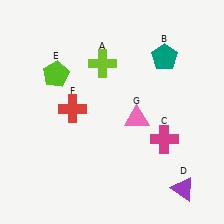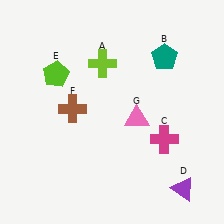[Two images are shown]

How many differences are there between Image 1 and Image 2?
There is 1 difference between the two images.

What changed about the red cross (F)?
In Image 1, F is red. In Image 2, it changed to brown.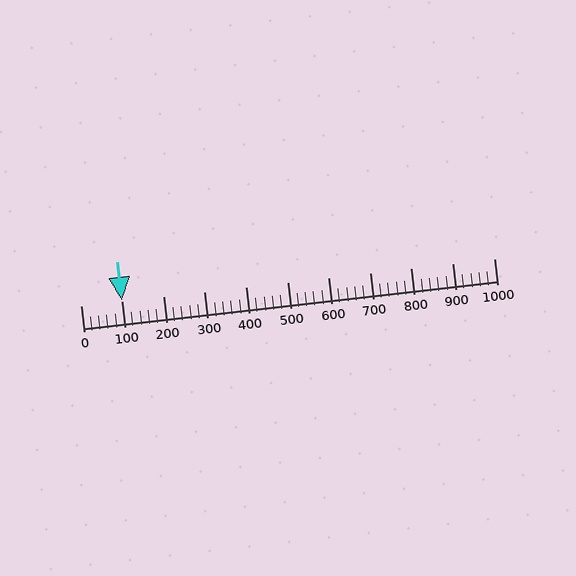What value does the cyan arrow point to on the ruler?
The cyan arrow points to approximately 100.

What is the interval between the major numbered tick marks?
The major tick marks are spaced 100 units apart.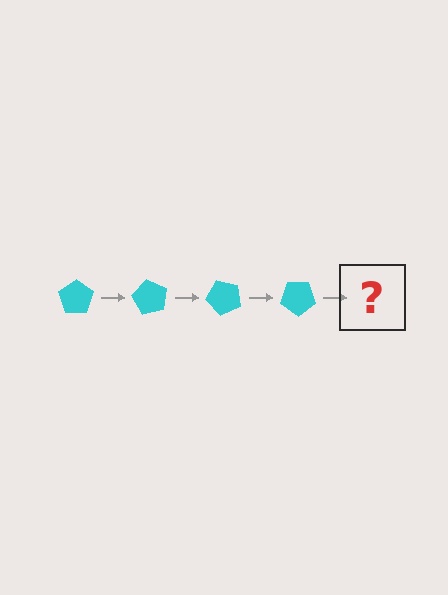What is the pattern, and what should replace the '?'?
The pattern is that the pentagon rotates 60 degrees each step. The '?' should be a cyan pentagon rotated 240 degrees.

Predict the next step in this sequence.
The next step is a cyan pentagon rotated 240 degrees.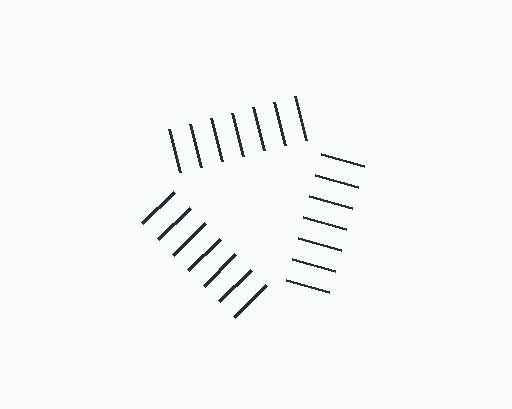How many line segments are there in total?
21 — 7 along each of the 3 edges.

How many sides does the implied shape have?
3 sides — the line-ends trace a triangle.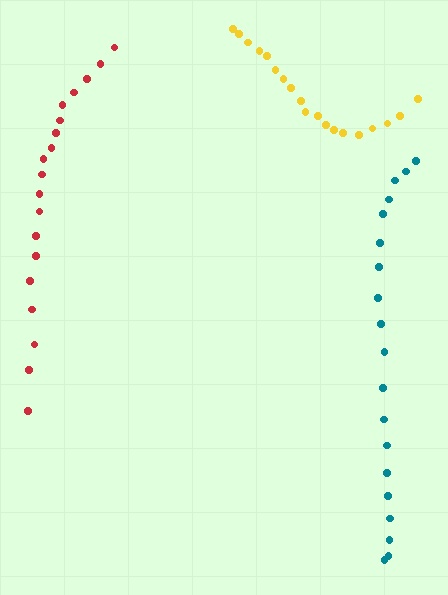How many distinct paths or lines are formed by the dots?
There are 3 distinct paths.